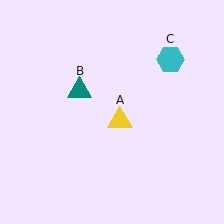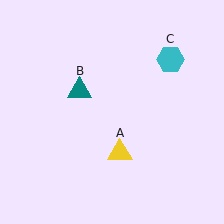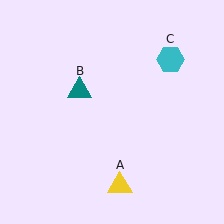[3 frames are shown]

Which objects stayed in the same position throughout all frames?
Teal triangle (object B) and cyan hexagon (object C) remained stationary.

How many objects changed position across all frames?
1 object changed position: yellow triangle (object A).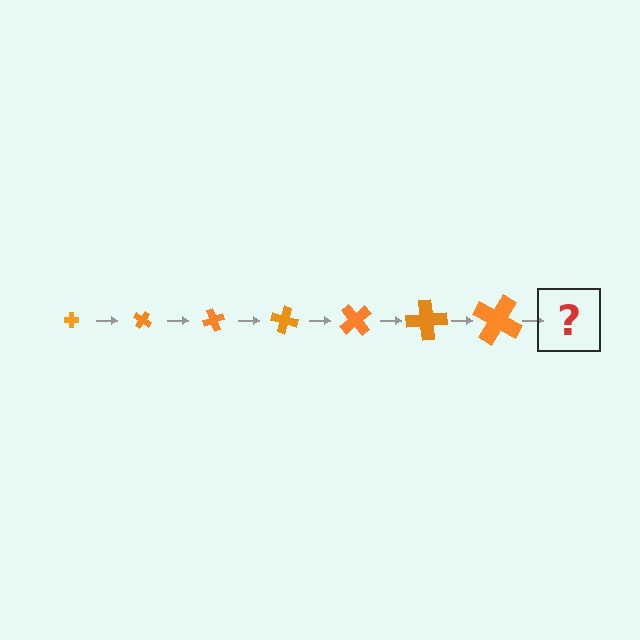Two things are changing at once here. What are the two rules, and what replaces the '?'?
The two rules are that the cross grows larger each step and it rotates 35 degrees each step. The '?' should be a cross, larger than the previous one and rotated 245 degrees from the start.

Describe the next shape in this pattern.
It should be a cross, larger than the previous one and rotated 245 degrees from the start.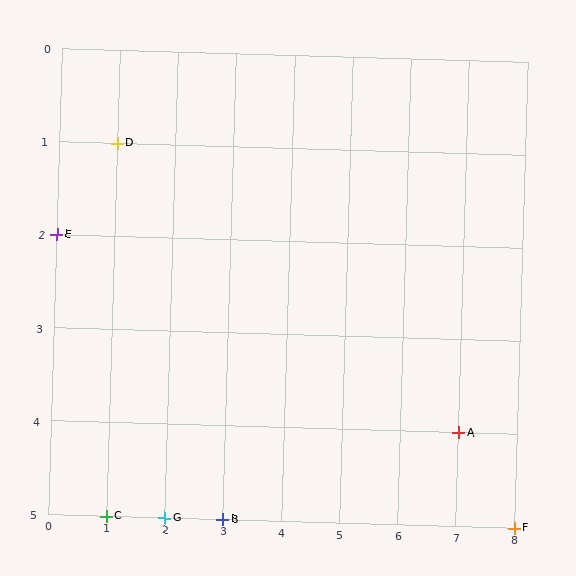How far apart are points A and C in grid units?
Points A and C are 6 columns and 1 row apart (about 6.1 grid units diagonally).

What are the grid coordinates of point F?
Point F is at grid coordinates (8, 5).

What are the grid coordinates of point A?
Point A is at grid coordinates (7, 4).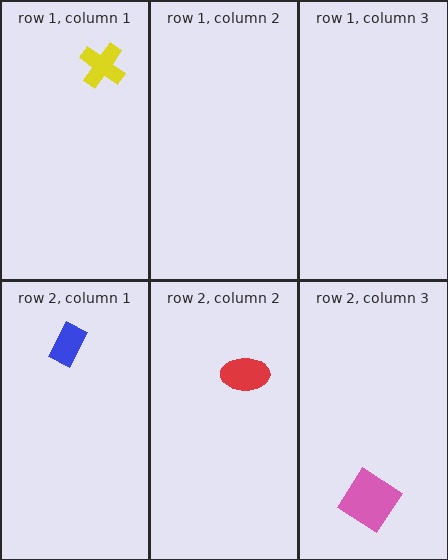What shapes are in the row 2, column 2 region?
The red ellipse.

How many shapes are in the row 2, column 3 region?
1.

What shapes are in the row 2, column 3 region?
The pink diamond.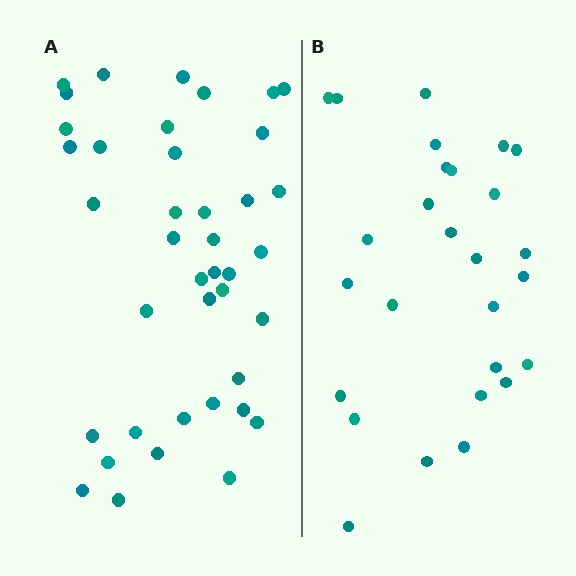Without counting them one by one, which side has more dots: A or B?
Region A (the left region) has more dots.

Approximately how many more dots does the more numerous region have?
Region A has approximately 15 more dots than region B.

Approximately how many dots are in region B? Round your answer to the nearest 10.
About 30 dots. (The exact count is 27, which rounds to 30.)